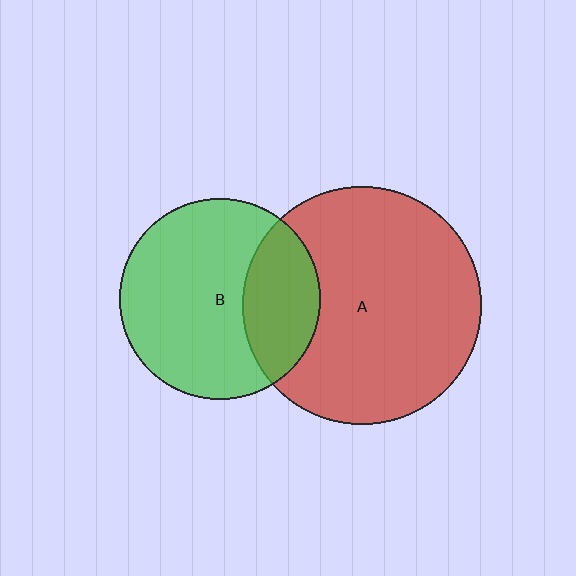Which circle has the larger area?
Circle A (red).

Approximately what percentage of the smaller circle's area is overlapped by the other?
Approximately 30%.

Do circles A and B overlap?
Yes.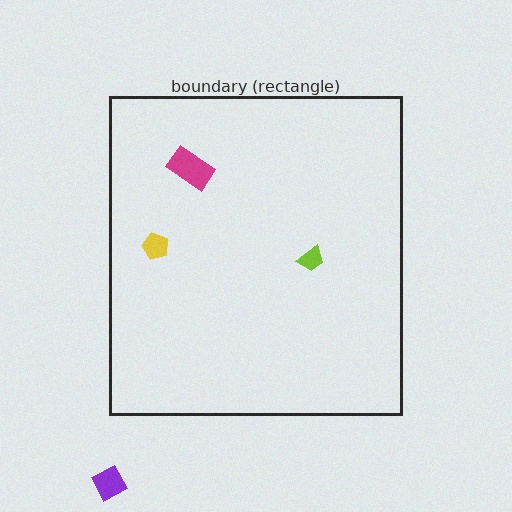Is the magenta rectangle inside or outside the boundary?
Inside.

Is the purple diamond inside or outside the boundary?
Outside.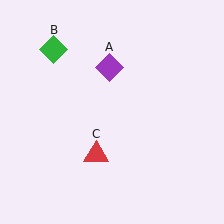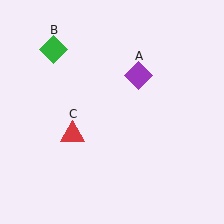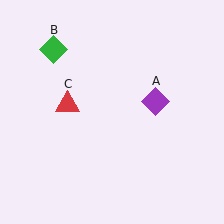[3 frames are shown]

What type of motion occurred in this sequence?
The purple diamond (object A), red triangle (object C) rotated clockwise around the center of the scene.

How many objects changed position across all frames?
2 objects changed position: purple diamond (object A), red triangle (object C).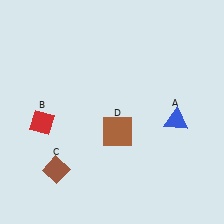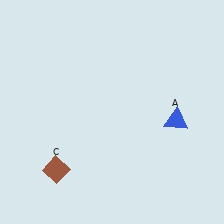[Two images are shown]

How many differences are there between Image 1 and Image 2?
There are 2 differences between the two images.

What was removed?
The brown square (D), the red diamond (B) were removed in Image 2.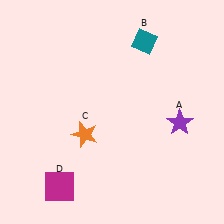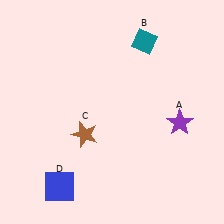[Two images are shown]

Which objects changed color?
C changed from orange to brown. D changed from magenta to blue.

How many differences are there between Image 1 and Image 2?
There are 2 differences between the two images.